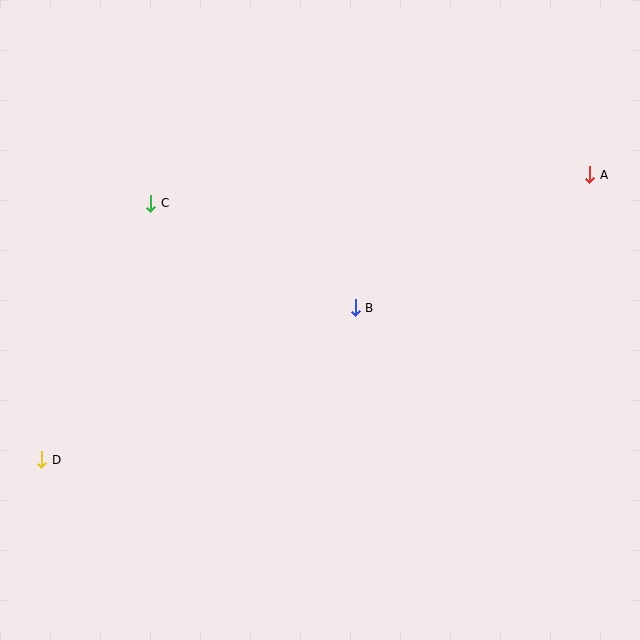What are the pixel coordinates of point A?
Point A is at (590, 175).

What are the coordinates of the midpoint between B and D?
The midpoint between B and D is at (199, 384).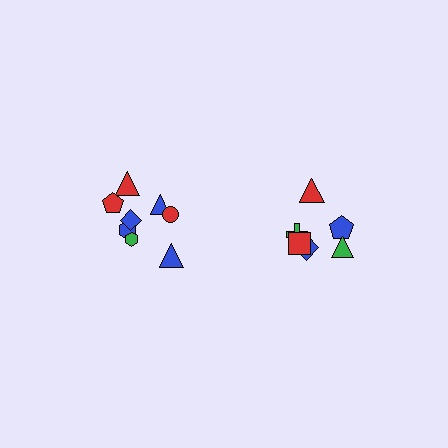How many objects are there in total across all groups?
There are 14 objects.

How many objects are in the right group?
There are 6 objects.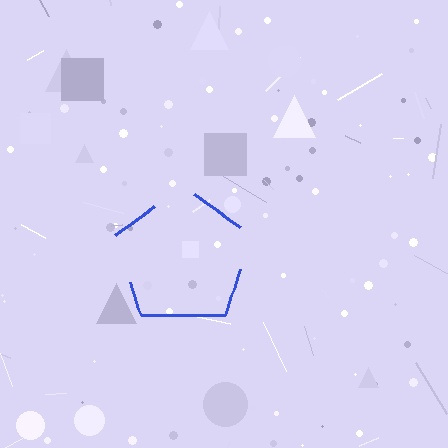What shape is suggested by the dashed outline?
The dashed outline suggests a pentagon.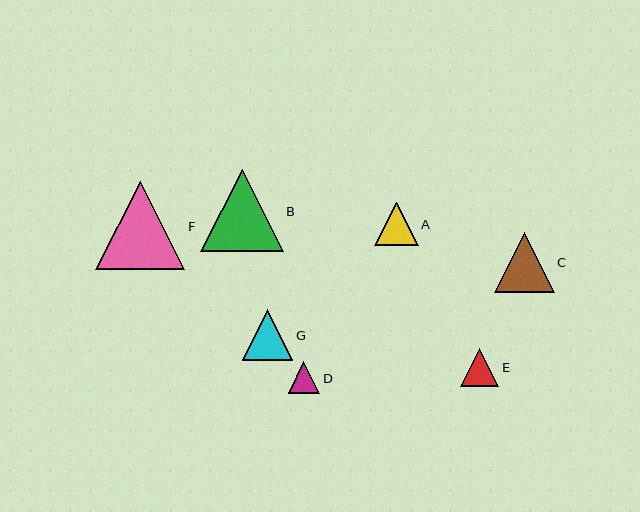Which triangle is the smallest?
Triangle D is the smallest with a size of approximately 32 pixels.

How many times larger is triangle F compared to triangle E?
Triangle F is approximately 2.4 times the size of triangle E.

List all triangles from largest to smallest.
From largest to smallest: F, B, C, G, A, E, D.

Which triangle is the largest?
Triangle F is the largest with a size of approximately 89 pixels.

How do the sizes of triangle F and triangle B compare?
Triangle F and triangle B are approximately the same size.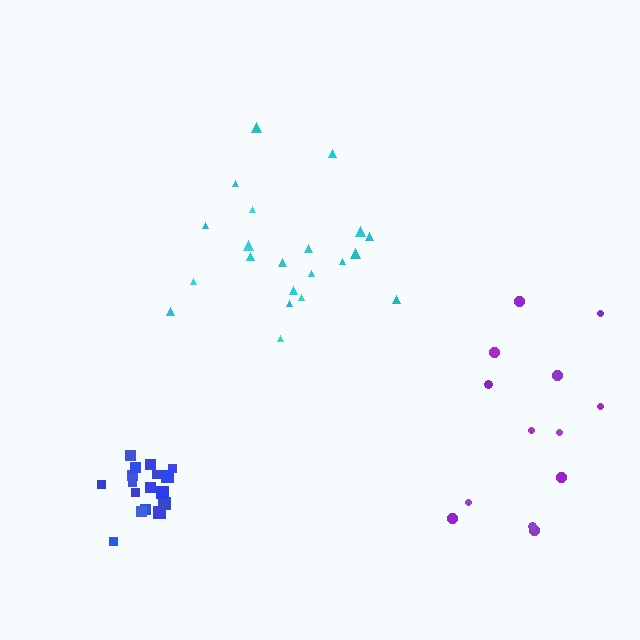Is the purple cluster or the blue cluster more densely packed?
Blue.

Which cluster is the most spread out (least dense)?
Purple.